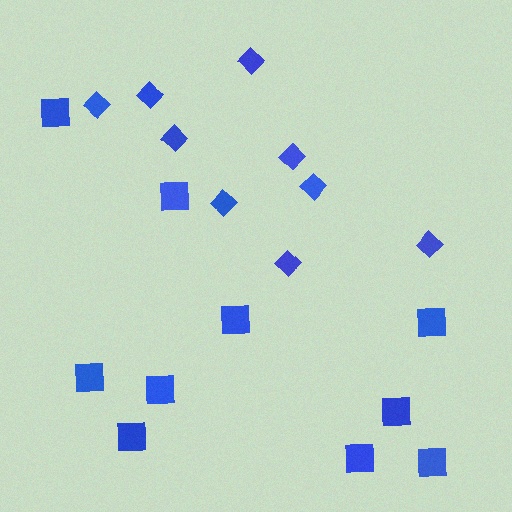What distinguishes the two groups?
There are 2 groups: one group of diamonds (9) and one group of squares (10).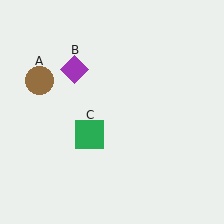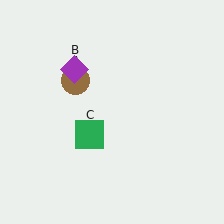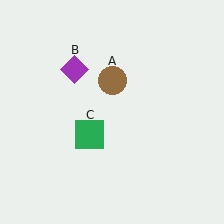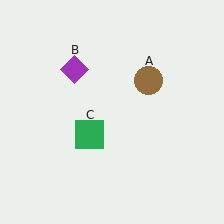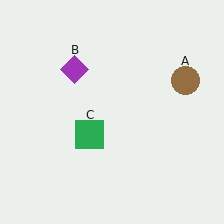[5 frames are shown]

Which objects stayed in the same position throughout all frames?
Purple diamond (object B) and green square (object C) remained stationary.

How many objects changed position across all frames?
1 object changed position: brown circle (object A).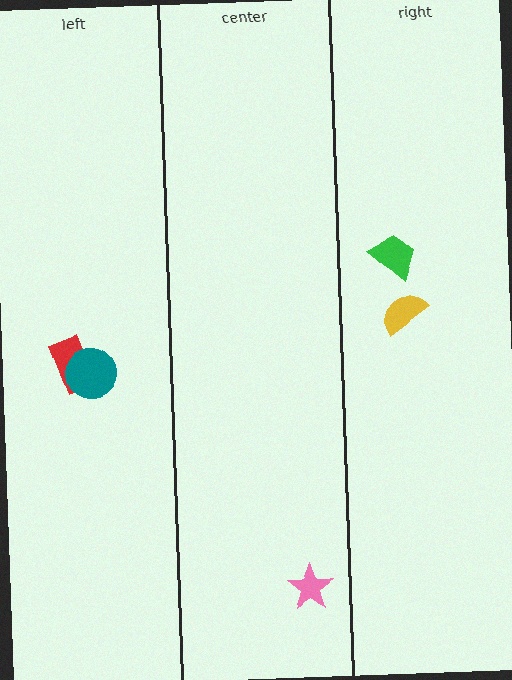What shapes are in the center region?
The pink star.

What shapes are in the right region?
The yellow semicircle, the green trapezoid.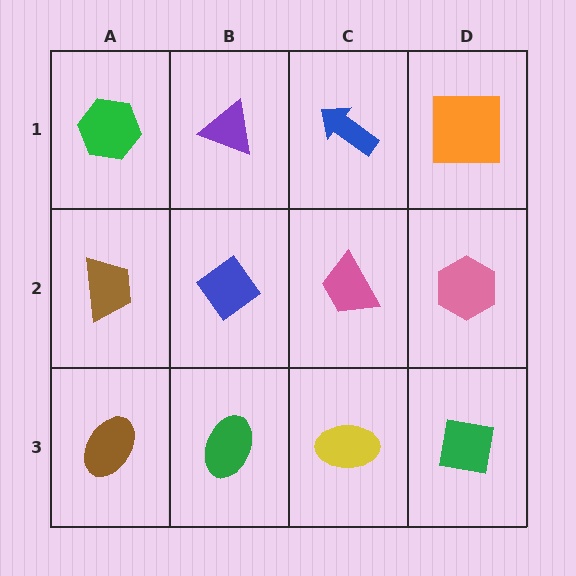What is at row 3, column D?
A green square.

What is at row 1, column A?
A green hexagon.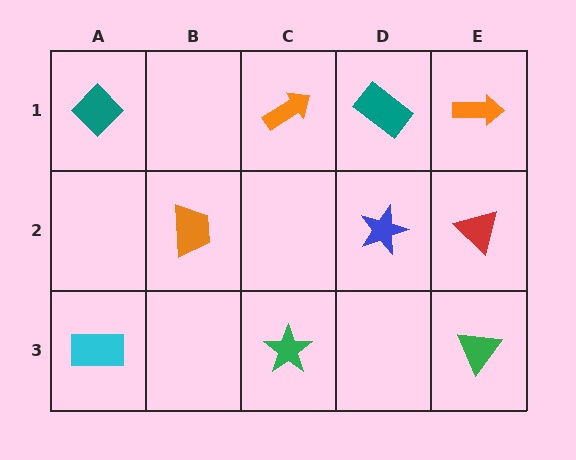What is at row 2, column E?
A red triangle.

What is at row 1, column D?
A teal rectangle.